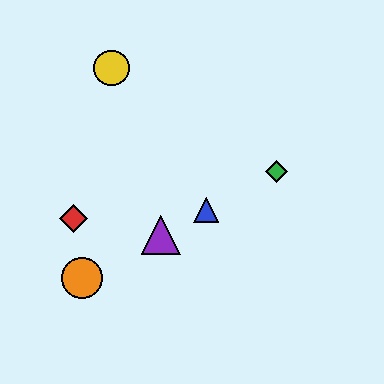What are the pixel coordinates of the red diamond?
The red diamond is at (74, 219).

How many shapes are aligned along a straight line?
4 shapes (the blue triangle, the green diamond, the purple triangle, the orange circle) are aligned along a straight line.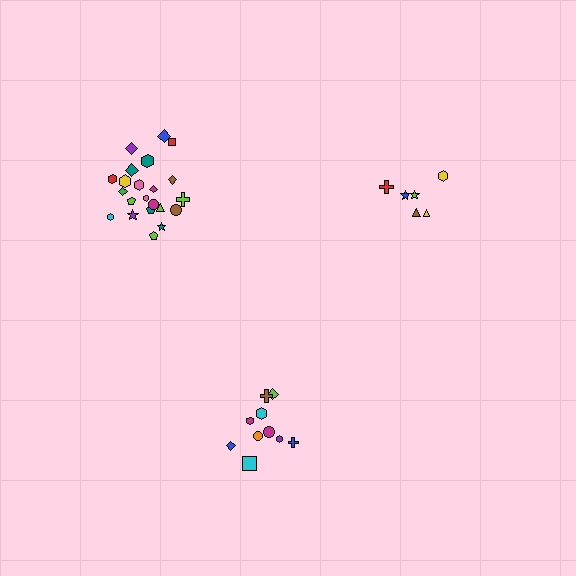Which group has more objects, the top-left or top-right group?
The top-left group.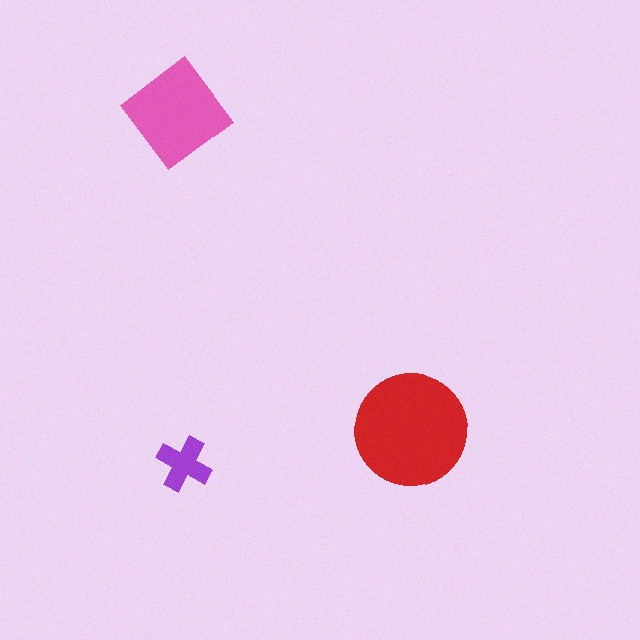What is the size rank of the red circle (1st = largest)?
1st.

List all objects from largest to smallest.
The red circle, the pink diamond, the purple cross.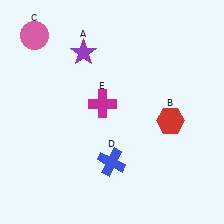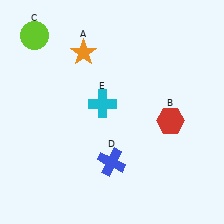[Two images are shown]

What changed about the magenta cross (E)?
In Image 1, E is magenta. In Image 2, it changed to cyan.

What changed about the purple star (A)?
In Image 1, A is purple. In Image 2, it changed to orange.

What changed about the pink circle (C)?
In Image 1, C is pink. In Image 2, it changed to lime.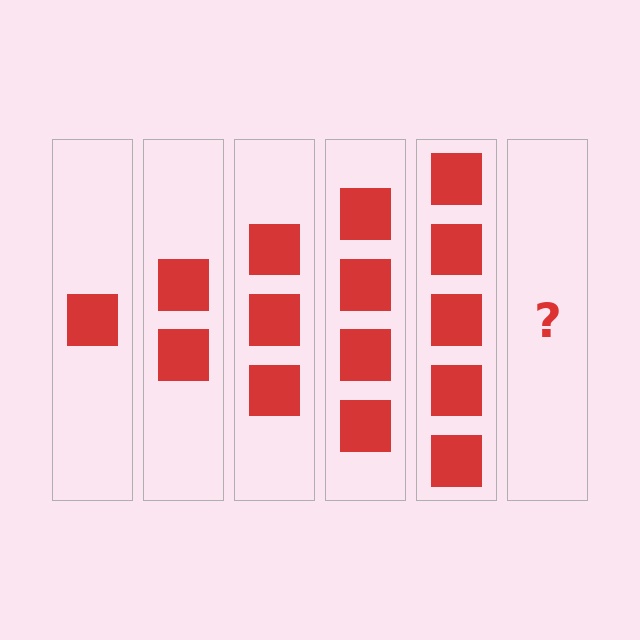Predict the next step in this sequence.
The next step is 6 squares.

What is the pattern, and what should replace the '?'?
The pattern is that each step adds one more square. The '?' should be 6 squares.